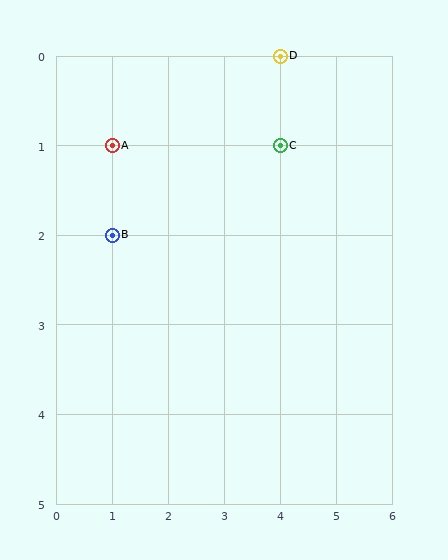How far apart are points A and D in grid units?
Points A and D are 3 columns and 1 row apart (about 3.2 grid units diagonally).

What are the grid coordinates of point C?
Point C is at grid coordinates (4, 1).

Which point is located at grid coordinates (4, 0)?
Point D is at (4, 0).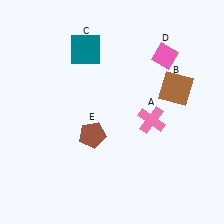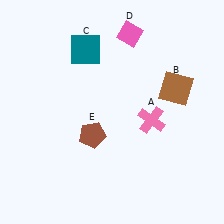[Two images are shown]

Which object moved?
The pink diamond (D) moved left.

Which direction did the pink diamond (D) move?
The pink diamond (D) moved left.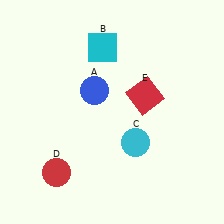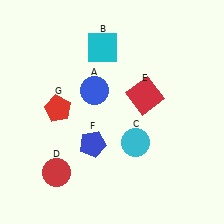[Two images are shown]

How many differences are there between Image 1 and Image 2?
There are 2 differences between the two images.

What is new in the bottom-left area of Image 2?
A blue pentagon (F) was added in the bottom-left area of Image 2.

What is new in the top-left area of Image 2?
A red pentagon (G) was added in the top-left area of Image 2.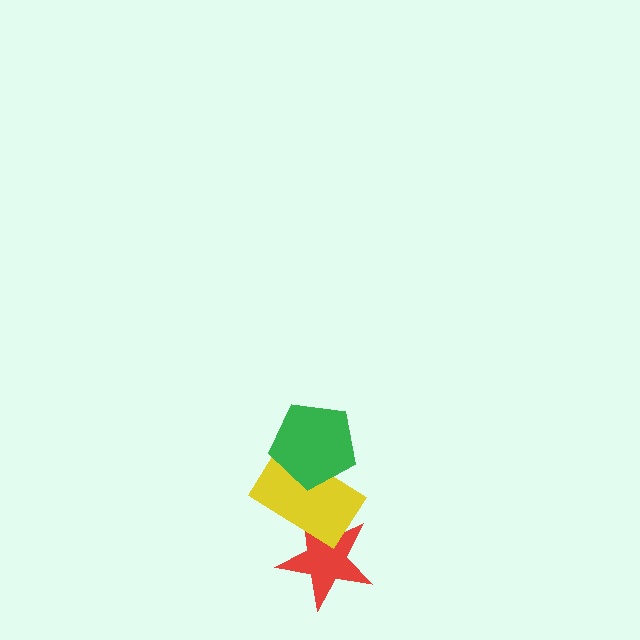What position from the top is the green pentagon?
The green pentagon is 1st from the top.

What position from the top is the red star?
The red star is 3rd from the top.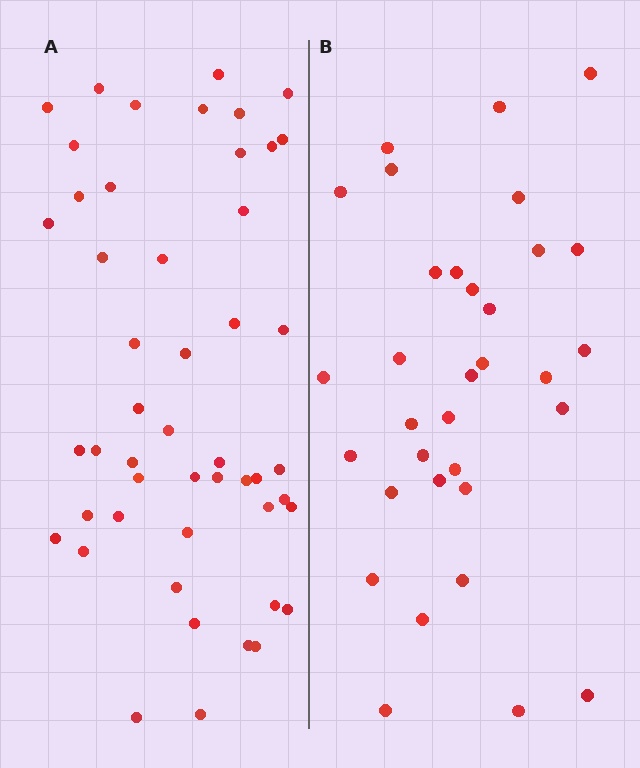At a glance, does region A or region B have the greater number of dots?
Region A (the left region) has more dots.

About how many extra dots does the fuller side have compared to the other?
Region A has approximately 15 more dots than region B.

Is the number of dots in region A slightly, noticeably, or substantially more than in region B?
Region A has substantially more. The ratio is roughly 1.5 to 1.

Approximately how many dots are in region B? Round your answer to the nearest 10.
About 30 dots. (The exact count is 33, which rounds to 30.)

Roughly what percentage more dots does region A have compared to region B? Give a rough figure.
About 50% more.